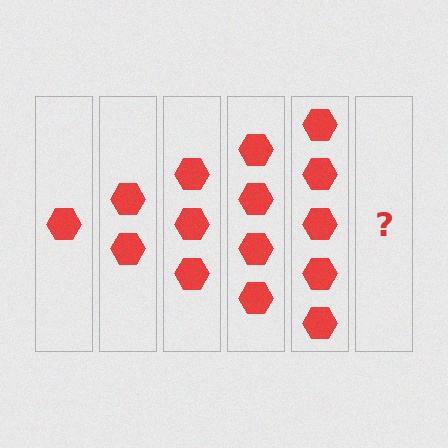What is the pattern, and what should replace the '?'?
The pattern is that each step adds one more hexagon. The '?' should be 6 hexagons.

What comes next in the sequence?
The next element should be 6 hexagons.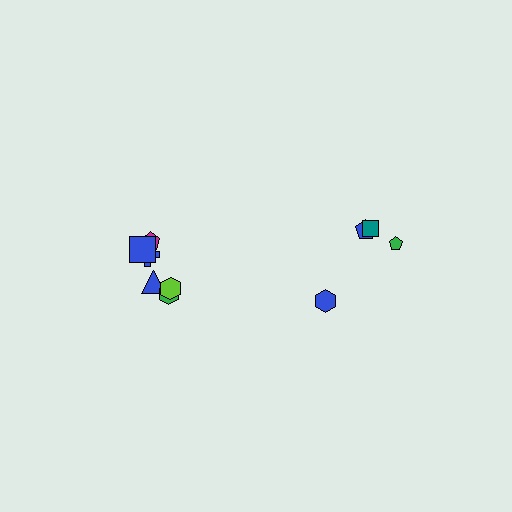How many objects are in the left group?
There are 6 objects.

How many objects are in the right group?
There are 4 objects.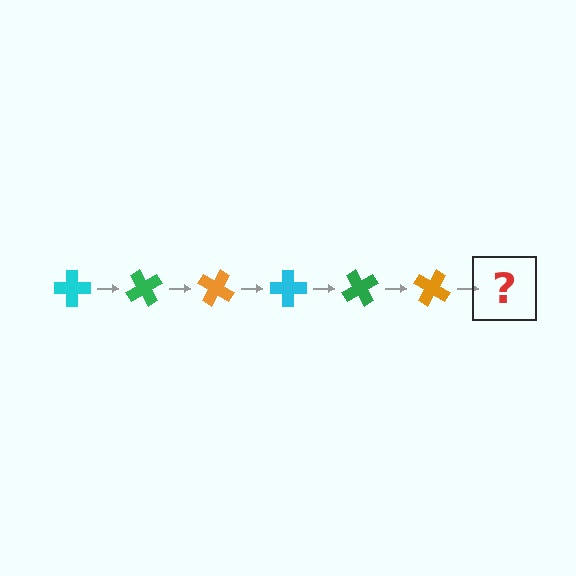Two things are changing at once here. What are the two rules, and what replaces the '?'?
The two rules are that it rotates 60 degrees each step and the color cycles through cyan, green, and orange. The '?' should be a cyan cross, rotated 360 degrees from the start.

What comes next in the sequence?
The next element should be a cyan cross, rotated 360 degrees from the start.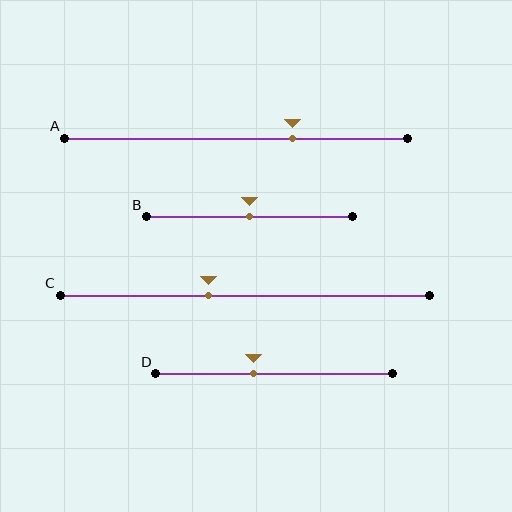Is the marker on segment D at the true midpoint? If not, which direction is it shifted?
No, the marker on segment D is shifted to the left by about 9% of the segment length.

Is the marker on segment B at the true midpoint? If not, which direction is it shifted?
Yes, the marker on segment B is at the true midpoint.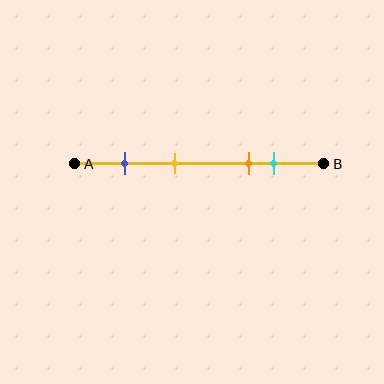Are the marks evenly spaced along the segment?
No, the marks are not evenly spaced.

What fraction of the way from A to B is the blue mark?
The blue mark is approximately 20% (0.2) of the way from A to B.